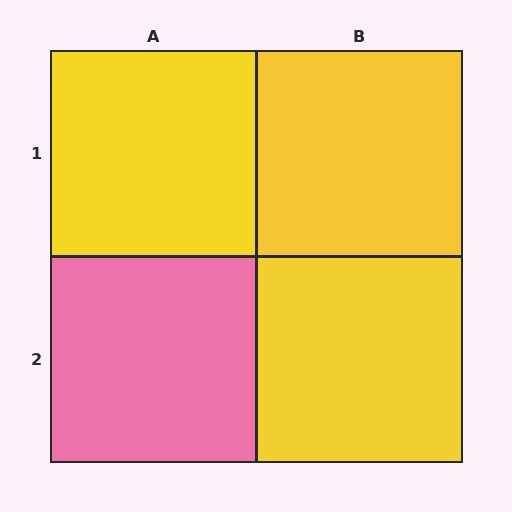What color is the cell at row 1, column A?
Yellow.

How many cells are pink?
1 cell is pink.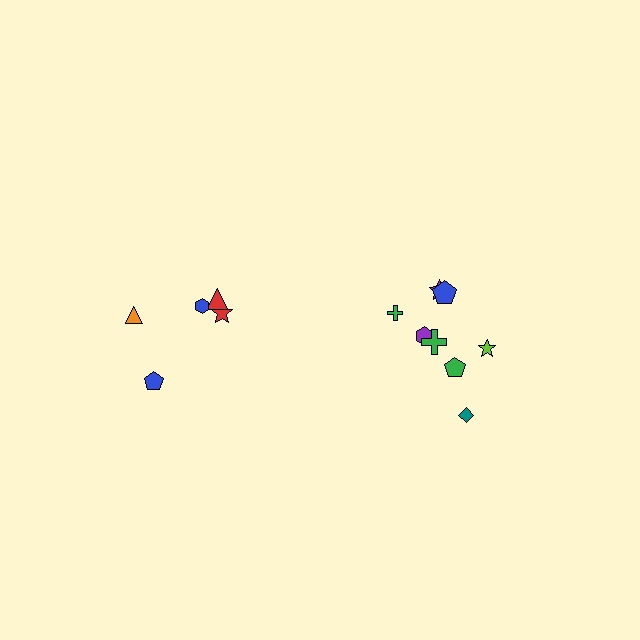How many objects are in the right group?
There are 8 objects.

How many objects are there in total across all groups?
There are 13 objects.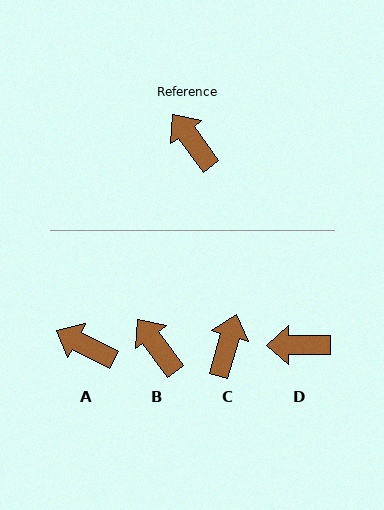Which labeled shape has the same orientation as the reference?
B.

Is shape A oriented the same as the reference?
No, it is off by about 26 degrees.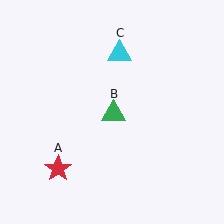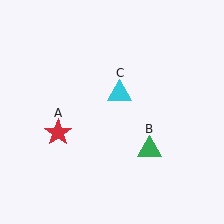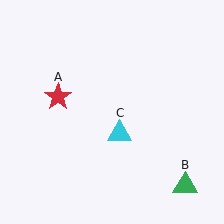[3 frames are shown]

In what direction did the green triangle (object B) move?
The green triangle (object B) moved down and to the right.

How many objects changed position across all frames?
3 objects changed position: red star (object A), green triangle (object B), cyan triangle (object C).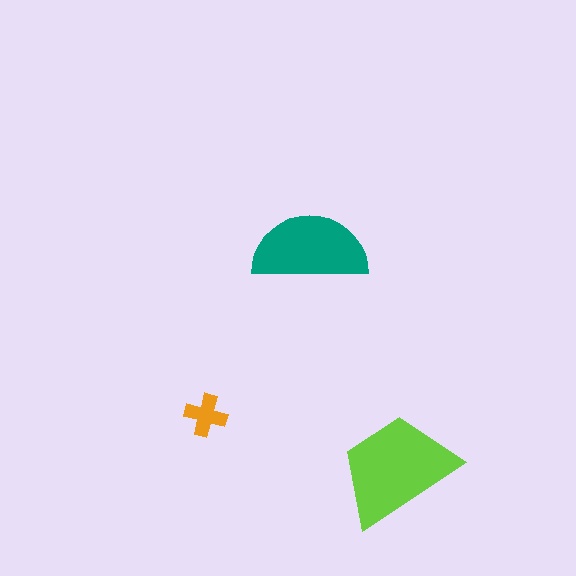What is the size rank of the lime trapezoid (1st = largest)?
1st.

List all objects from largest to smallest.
The lime trapezoid, the teal semicircle, the orange cross.